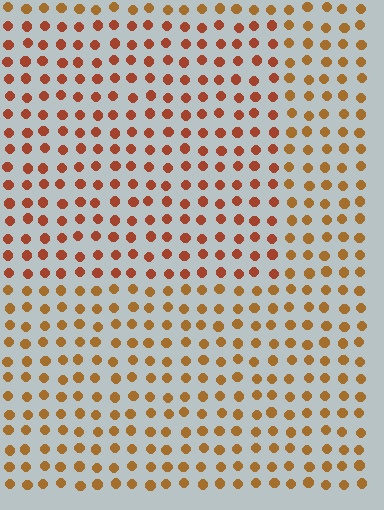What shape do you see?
I see a rectangle.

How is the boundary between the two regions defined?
The boundary is defined purely by a slight shift in hue (about 22 degrees). Spacing, size, and orientation are identical on both sides.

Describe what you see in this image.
The image is filled with small brown elements in a uniform arrangement. A rectangle-shaped region is visible where the elements are tinted to a slightly different hue, forming a subtle color boundary.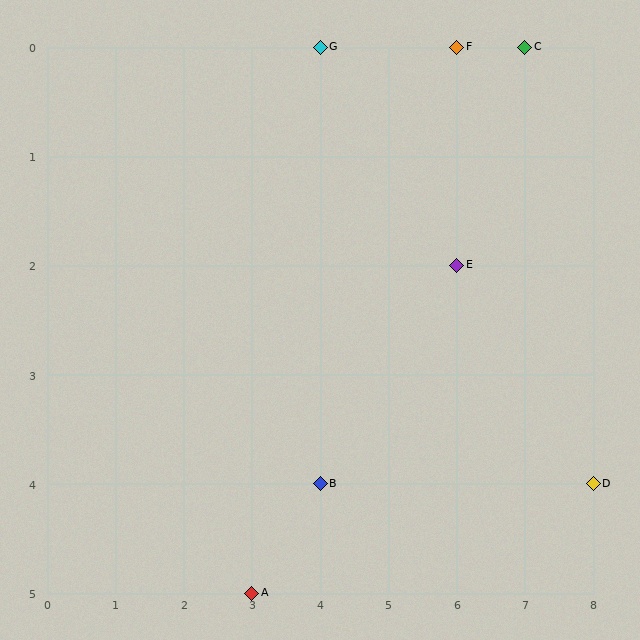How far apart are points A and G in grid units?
Points A and G are 1 column and 5 rows apart (about 5.1 grid units diagonally).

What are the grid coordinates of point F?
Point F is at grid coordinates (6, 0).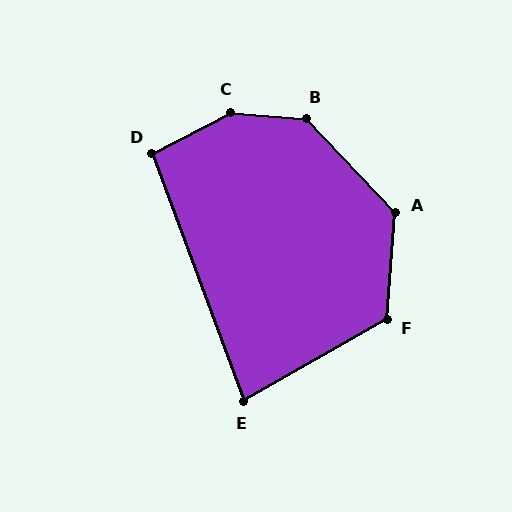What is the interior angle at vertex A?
Approximately 132 degrees (obtuse).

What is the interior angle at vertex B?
Approximately 139 degrees (obtuse).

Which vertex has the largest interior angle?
C, at approximately 147 degrees.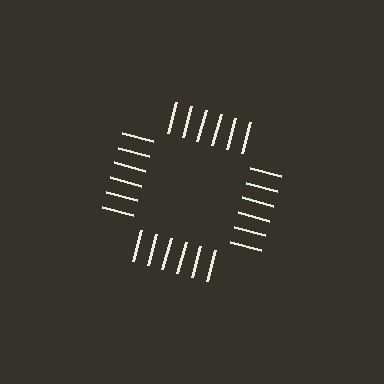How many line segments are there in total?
24 — 6 along each of the 4 edges.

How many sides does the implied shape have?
4 sides — the line-ends trace a square.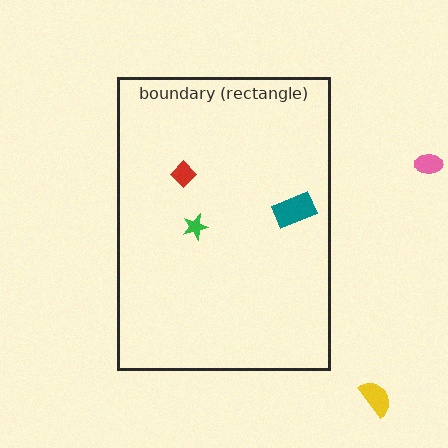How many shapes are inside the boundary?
3 inside, 2 outside.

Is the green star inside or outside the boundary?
Inside.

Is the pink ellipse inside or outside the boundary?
Outside.